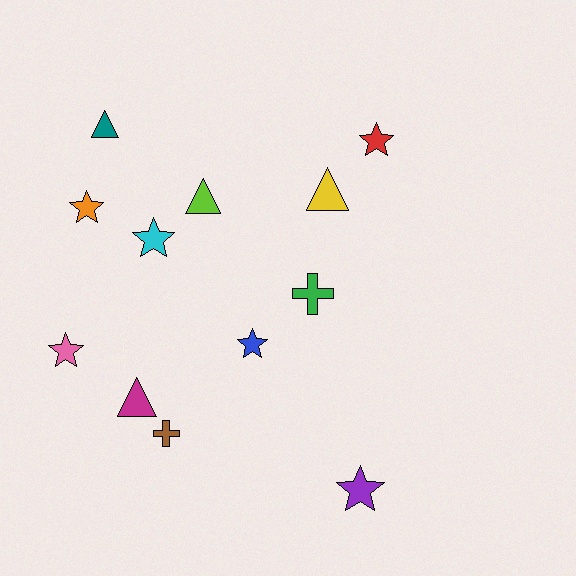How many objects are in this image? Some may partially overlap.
There are 12 objects.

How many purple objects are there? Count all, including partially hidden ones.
There is 1 purple object.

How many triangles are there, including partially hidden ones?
There are 4 triangles.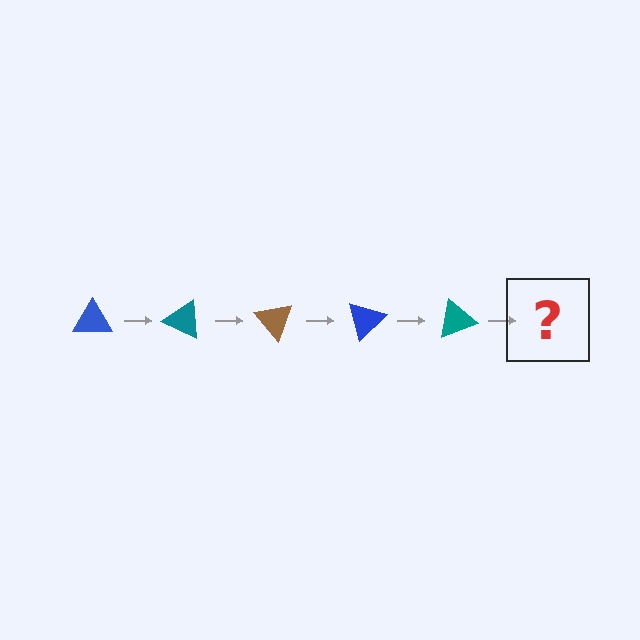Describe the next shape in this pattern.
It should be a brown triangle, rotated 125 degrees from the start.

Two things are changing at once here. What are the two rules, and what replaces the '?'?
The two rules are that it rotates 25 degrees each step and the color cycles through blue, teal, and brown. The '?' should be a brown triangle, rotated 125 degrees from the start.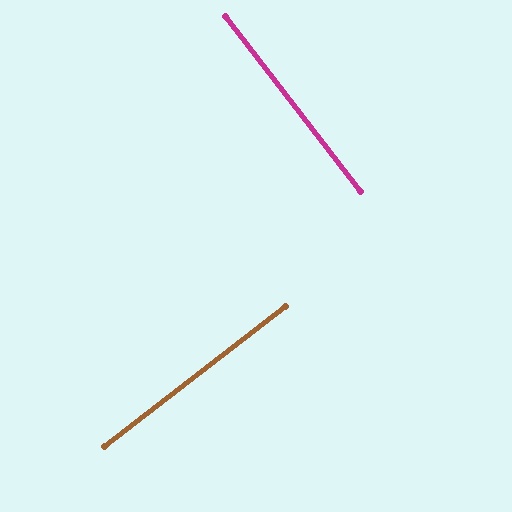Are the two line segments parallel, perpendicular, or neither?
Perpendicular — they meet at approximately 90°.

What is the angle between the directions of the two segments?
Approximately 90 degrees.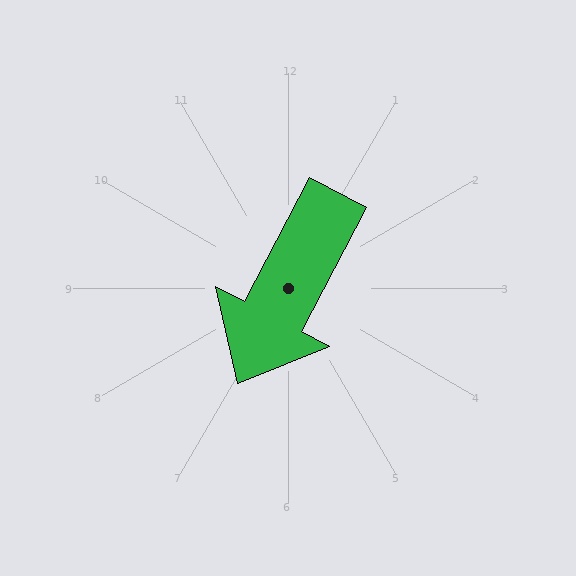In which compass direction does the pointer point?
Southwest.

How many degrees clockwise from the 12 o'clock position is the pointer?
Approximately 208 degrees.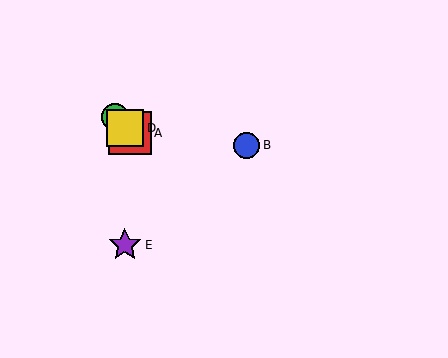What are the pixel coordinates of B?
Object B is at (247, 145).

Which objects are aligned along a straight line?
Objects A, C, D are aligned along a straight line.